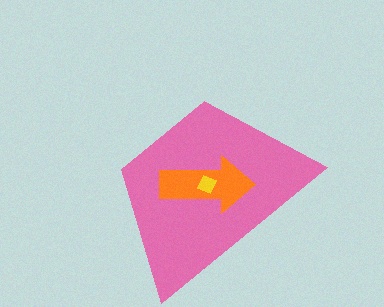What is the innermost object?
The yellow diamond.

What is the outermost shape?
The pink trapezoid.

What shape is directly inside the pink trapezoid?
The orange arrow.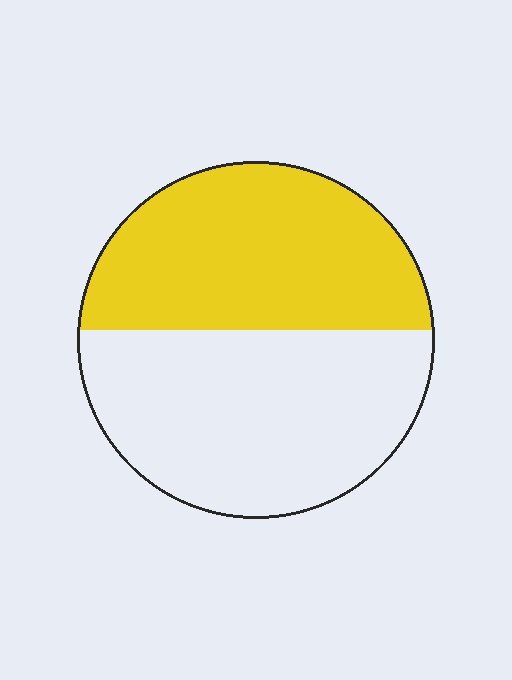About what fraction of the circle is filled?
About one half (1/2).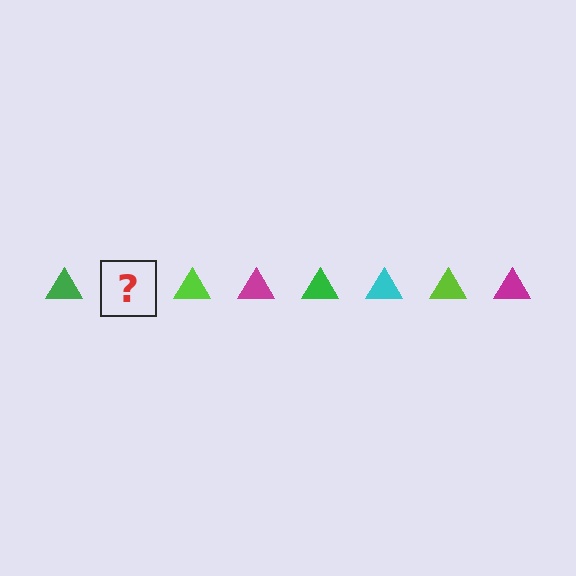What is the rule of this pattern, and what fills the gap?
The rule is that the pattern cycles through green, cyan, lime, magenta triangles. The gap should be filled with a cyan triangle.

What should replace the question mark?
The question mark should be replaced with a cyan triangle.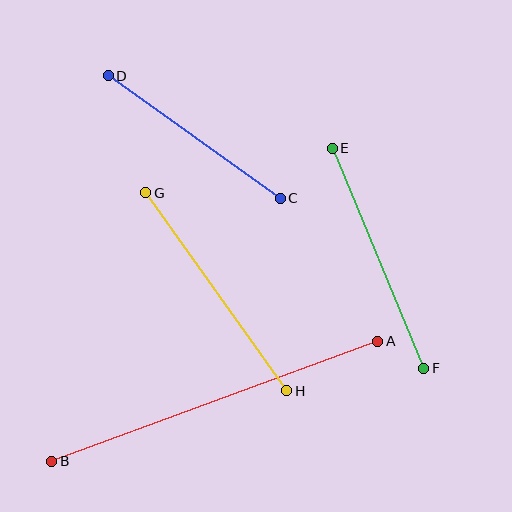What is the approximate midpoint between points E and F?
The midpoint is at approximately (378, 258) pixels.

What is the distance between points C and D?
The distance is approximately 211 pixels.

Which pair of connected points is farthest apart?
Points A and B are farthest apart.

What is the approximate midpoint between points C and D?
The midpoint is at approximately (194, 137) pixels.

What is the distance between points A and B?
The distance is approximately 347 pixels.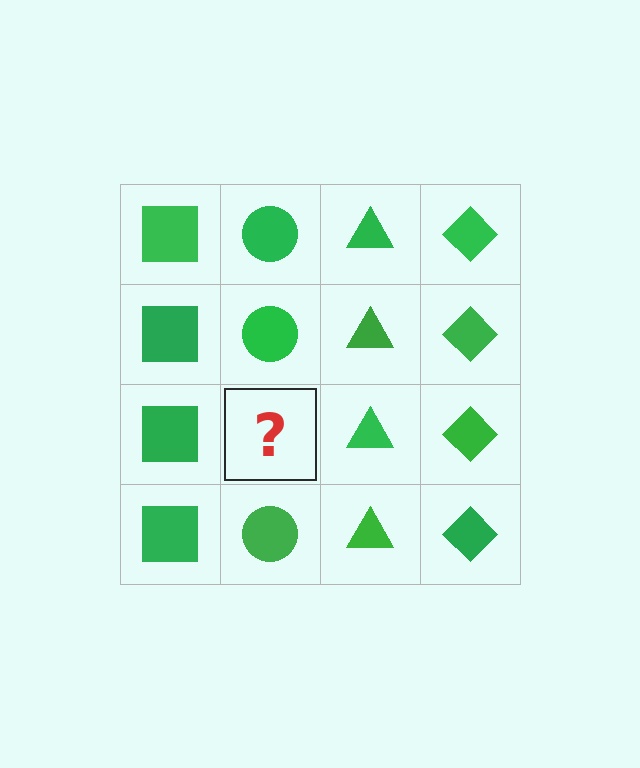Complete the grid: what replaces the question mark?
The question mark should be replaced with a green circle.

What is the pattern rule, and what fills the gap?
The rule is that each column has a consistent shape. The gap should be filled with a green circle.